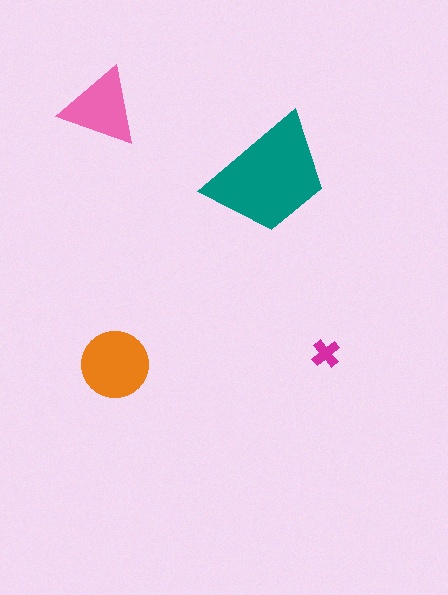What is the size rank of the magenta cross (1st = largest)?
4th.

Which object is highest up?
The pink triangle is topmost.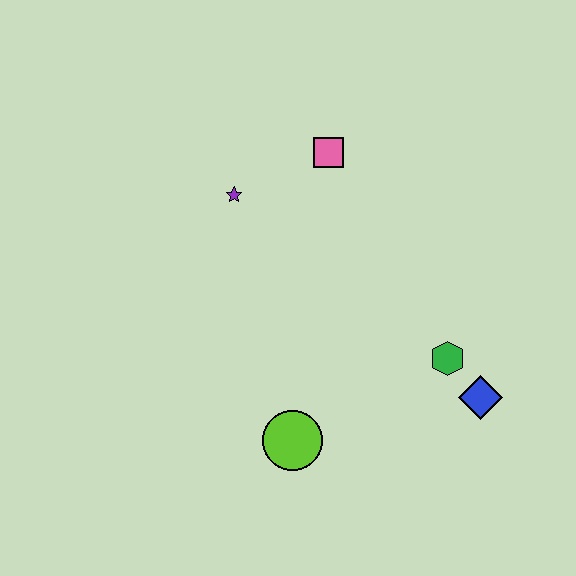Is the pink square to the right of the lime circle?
Yes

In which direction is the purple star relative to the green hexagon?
The purple star is to the left of the green hexagon.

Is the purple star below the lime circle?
No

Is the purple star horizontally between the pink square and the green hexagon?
No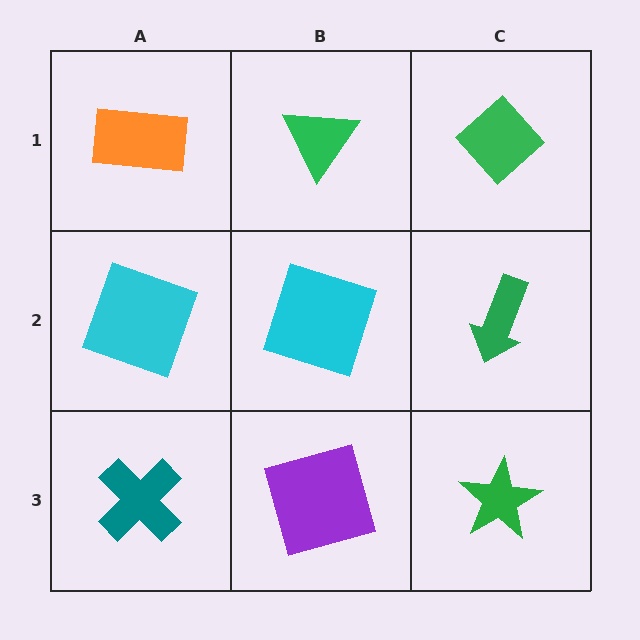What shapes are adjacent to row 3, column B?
A cyan square (row 2, column B), a teal cross (row 3, column A), a green star (row 3, column C).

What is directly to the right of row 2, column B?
A green arrow.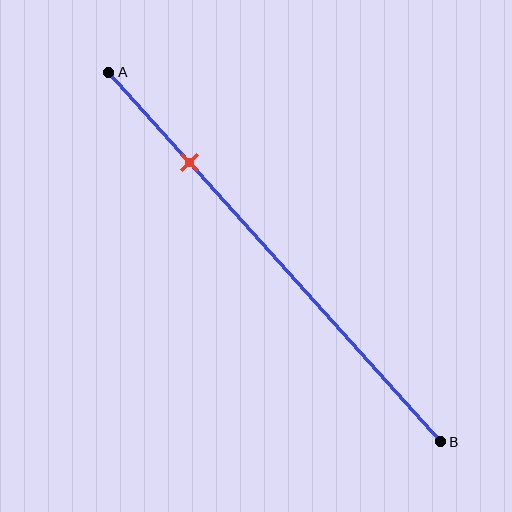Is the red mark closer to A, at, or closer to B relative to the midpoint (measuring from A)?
The red mark is closer to point A than the midpoint of segment AB.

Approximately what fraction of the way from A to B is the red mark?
The red mark is approximately 25% of the way from A to B.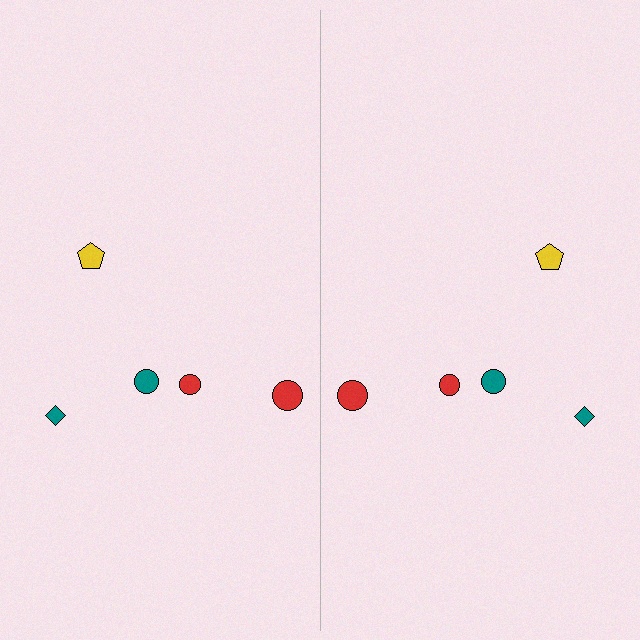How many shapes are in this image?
There are 10 shapes in this image.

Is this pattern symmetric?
Yes, this pattern has bilateral (reflection) symmetry.